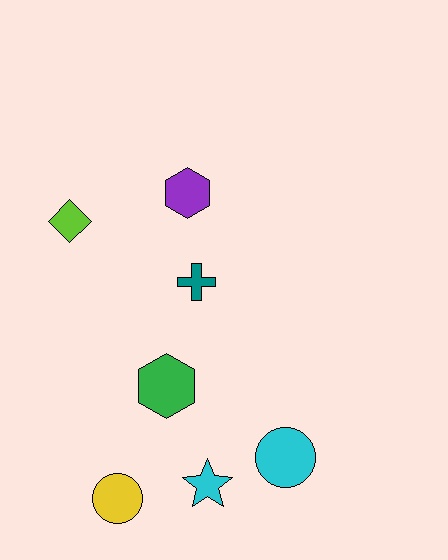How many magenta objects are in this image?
There are no magenta objects.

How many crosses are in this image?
There is 1 cross.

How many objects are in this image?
There are 7 objects.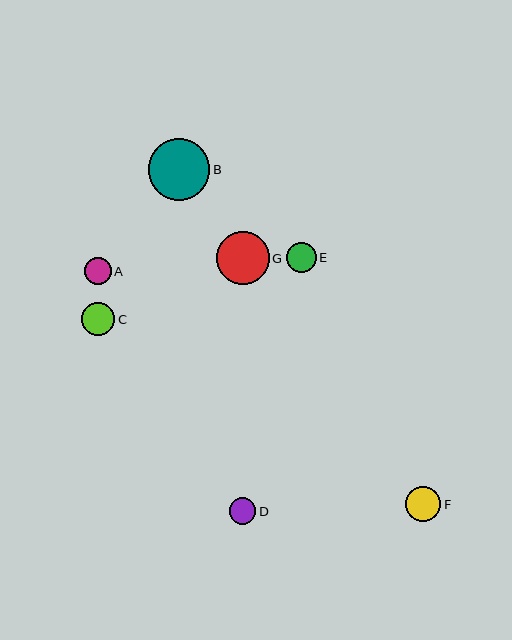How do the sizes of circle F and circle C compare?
Circle F and circle C are approximately the same size.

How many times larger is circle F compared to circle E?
Circle F is approximately 1.2 times the size of circle E.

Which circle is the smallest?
Circle D is the smallest with a size of approximately 26 pixels.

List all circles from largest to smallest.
From largest to smallest: B, G, F, C, E, A, D.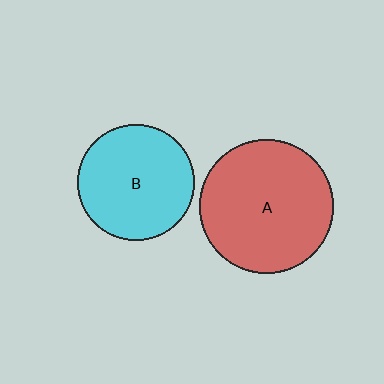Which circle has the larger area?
Circle A (red).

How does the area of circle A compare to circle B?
Approximately 1.3 times.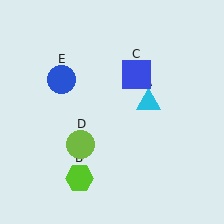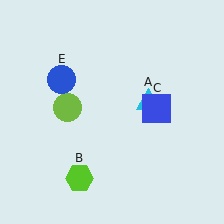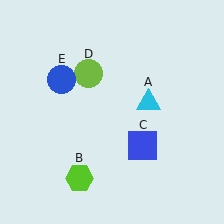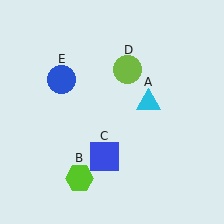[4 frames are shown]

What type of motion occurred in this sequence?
The blue square (object C), lime circle (object D) rotated clockwise around the center of the scene.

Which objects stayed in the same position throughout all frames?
Cyan triangle (object A) and lime hexagon (object B) and blue circle (object E) remained stationary.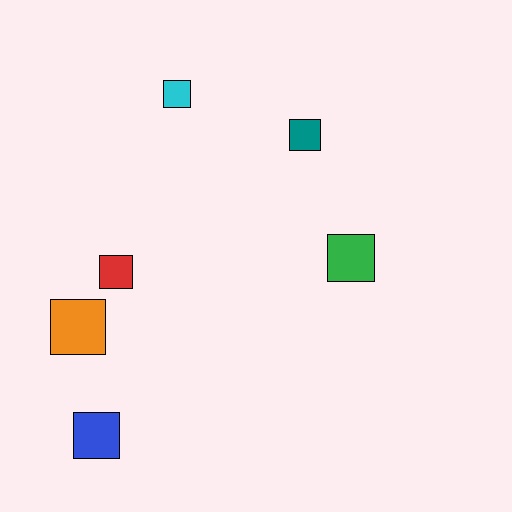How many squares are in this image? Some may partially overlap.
There are 6 squares.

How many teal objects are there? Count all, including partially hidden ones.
There is 1 teal object.